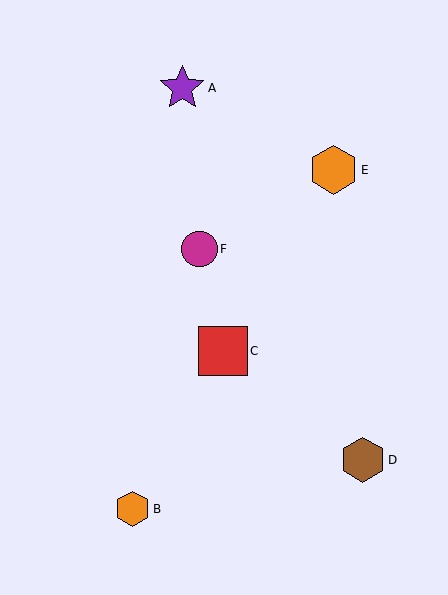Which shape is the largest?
The red square (labeled C) is the largest.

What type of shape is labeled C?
Shape C is a red square.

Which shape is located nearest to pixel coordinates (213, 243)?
The magenta circle (labeled F) at (199, 249) is nearest to that location.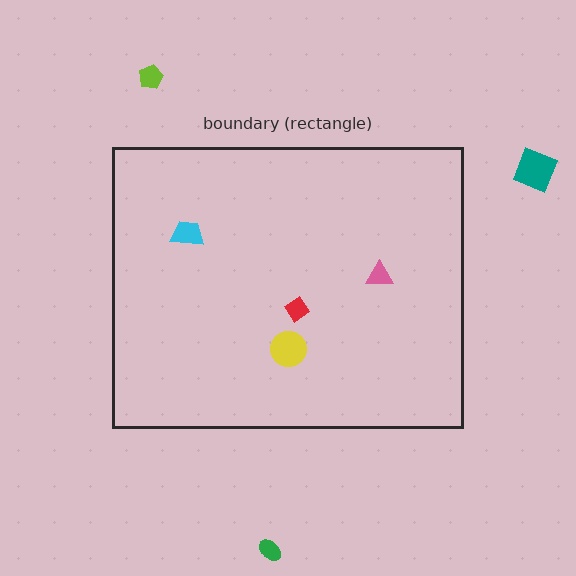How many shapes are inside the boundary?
4 inside, 3 outside.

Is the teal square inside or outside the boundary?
Outside.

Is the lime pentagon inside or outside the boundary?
Outside.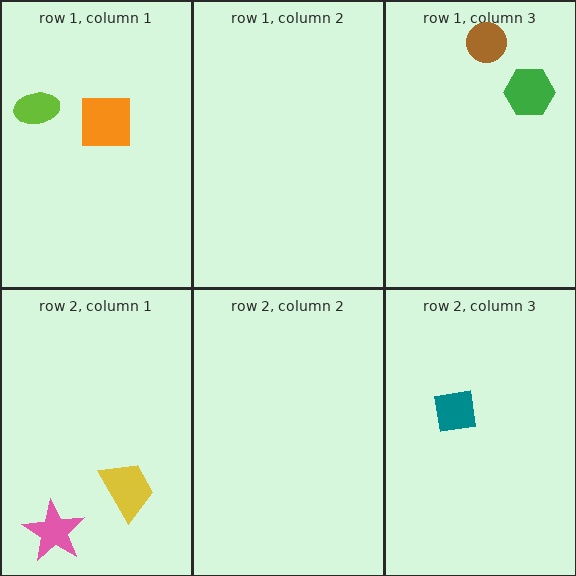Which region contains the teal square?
The row 2, column 3 region.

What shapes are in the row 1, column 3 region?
The brown circle, the green hexagon.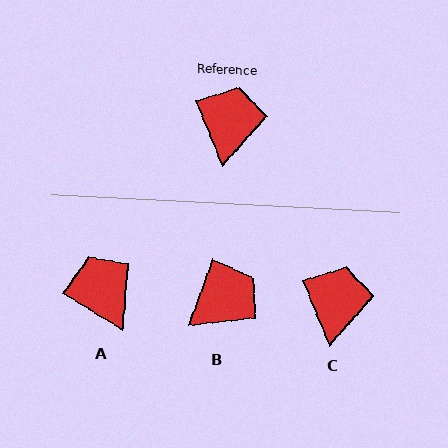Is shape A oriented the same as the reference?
No, it is off by about 37 degrees.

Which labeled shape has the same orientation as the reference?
C.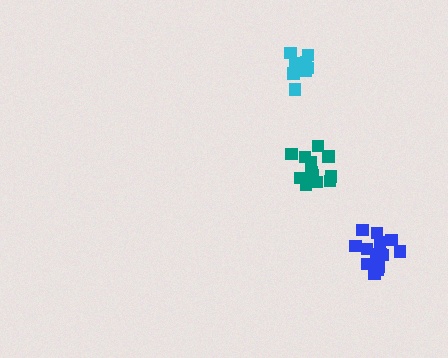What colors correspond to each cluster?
The clusters are colored: blue, teal, cyan.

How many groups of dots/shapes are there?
There are 3 groups.